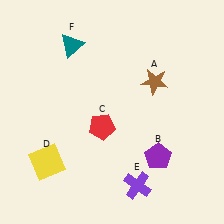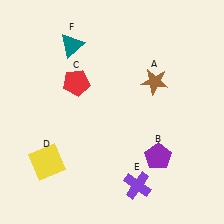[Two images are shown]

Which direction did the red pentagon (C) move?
The red pentagon (C) moved up.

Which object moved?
The red pentagon (C) moved up.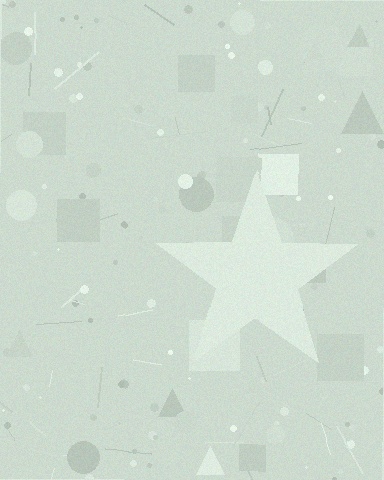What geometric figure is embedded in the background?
A star is embedded in the background.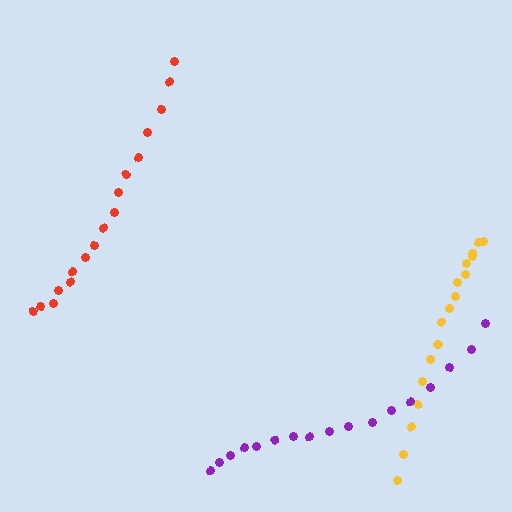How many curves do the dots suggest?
There are 3 distinct paths.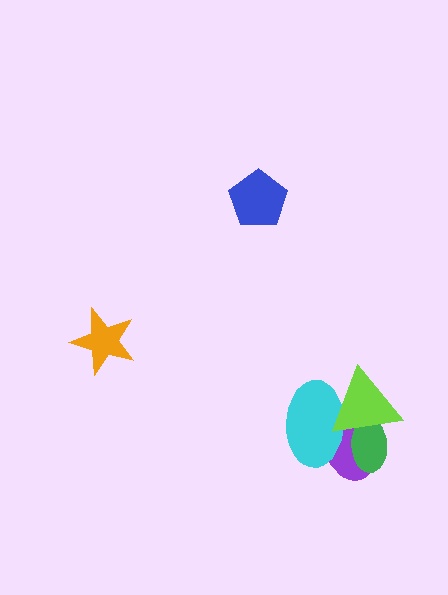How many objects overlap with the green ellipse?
3 objects overlap with the green ellipse.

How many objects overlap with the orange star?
0 objects overlap with the orange star.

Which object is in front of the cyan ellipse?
The lime triangle is in front of the cyan ellipse.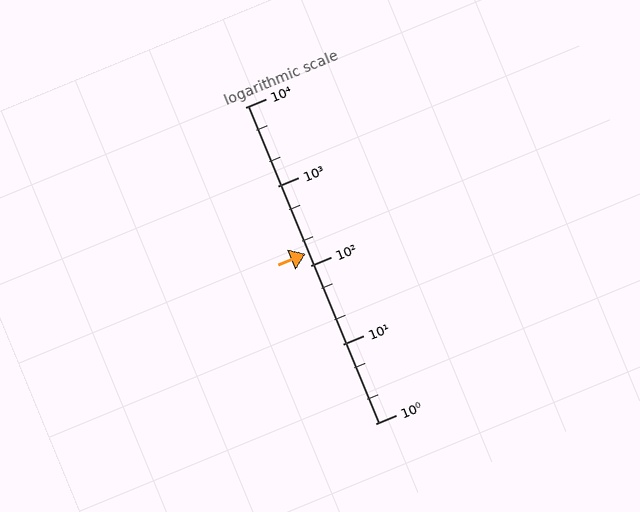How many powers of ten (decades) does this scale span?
The scale spans 4 decades, from 1 to 10000.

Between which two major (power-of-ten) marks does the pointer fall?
The pointer is between 100 and 1000.